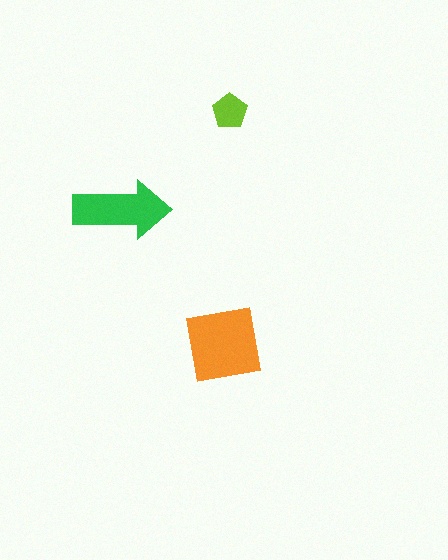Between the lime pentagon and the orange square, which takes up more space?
The orange square.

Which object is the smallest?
The lime pentagon.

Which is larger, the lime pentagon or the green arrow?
The green arrow.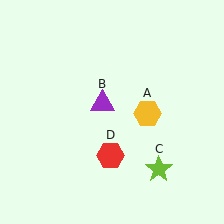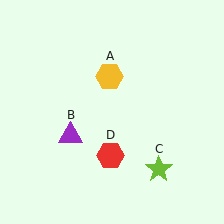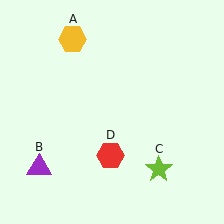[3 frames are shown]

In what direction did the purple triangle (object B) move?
The purple triangle (object B) moved down and to the left.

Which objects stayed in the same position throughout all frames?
Lime star (object C) and red hexagon (object D) remained stationary.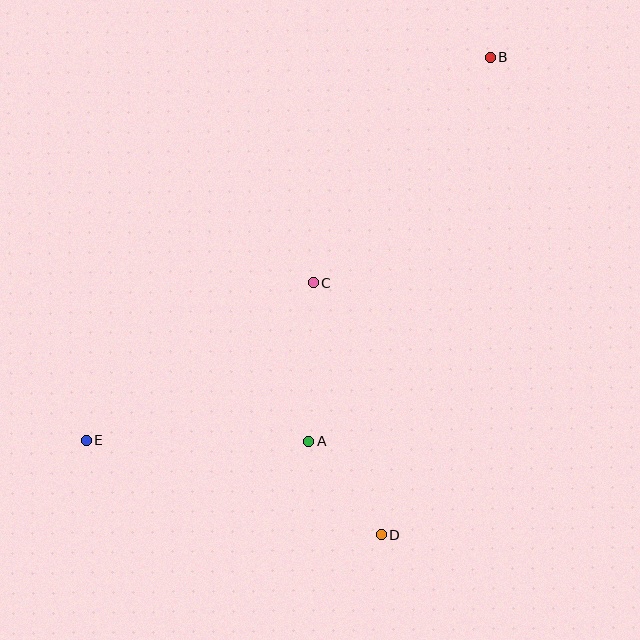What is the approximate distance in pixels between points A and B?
The distance between A and B is approximately 425 pixels.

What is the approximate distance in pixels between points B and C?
The distance between B and C is approximately 287 pixels.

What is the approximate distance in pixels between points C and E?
The distance between C and E is approximately 276 pixels.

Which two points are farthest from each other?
Points B and E are farthest from each other.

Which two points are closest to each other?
Points A and D are closest to each other.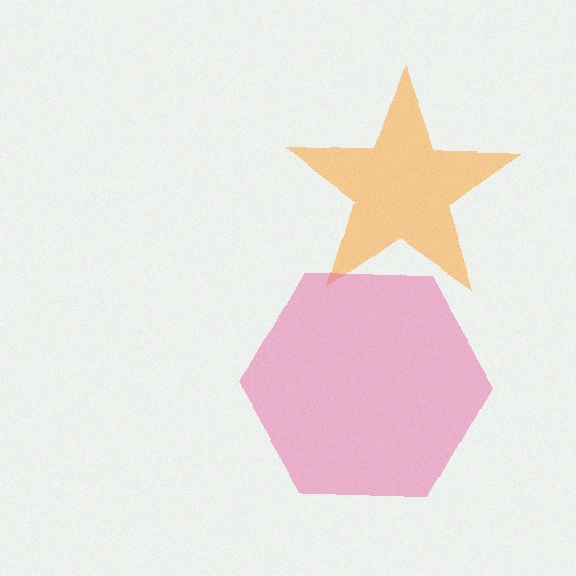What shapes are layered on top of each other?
The layered shapes are: an orange star, a pink hexagon.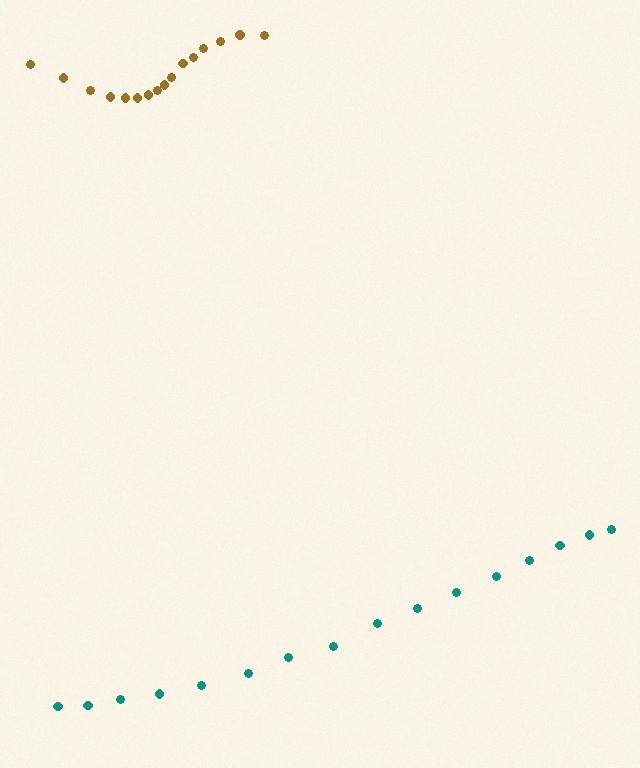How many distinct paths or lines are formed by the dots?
There are 2 distinct paths.